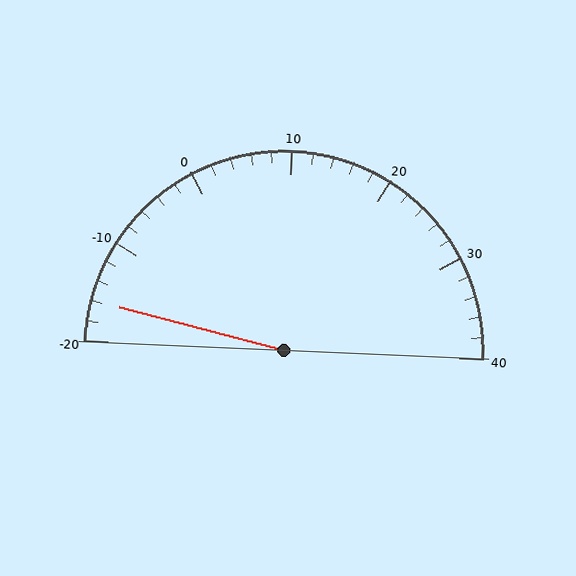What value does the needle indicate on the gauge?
The needle indicates approximately -16.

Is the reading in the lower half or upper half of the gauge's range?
The reading is in the lower half of the range (-20 to 40).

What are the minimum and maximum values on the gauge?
The gauge ranges from -20 to 40.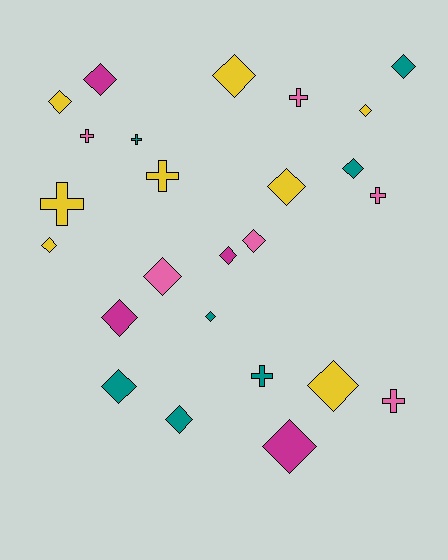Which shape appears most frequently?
Diamond, with 17 objects.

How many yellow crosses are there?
There are 2 yellow crosses.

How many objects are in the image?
There are 25 objects.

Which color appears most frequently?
Yellow, with 8 objects.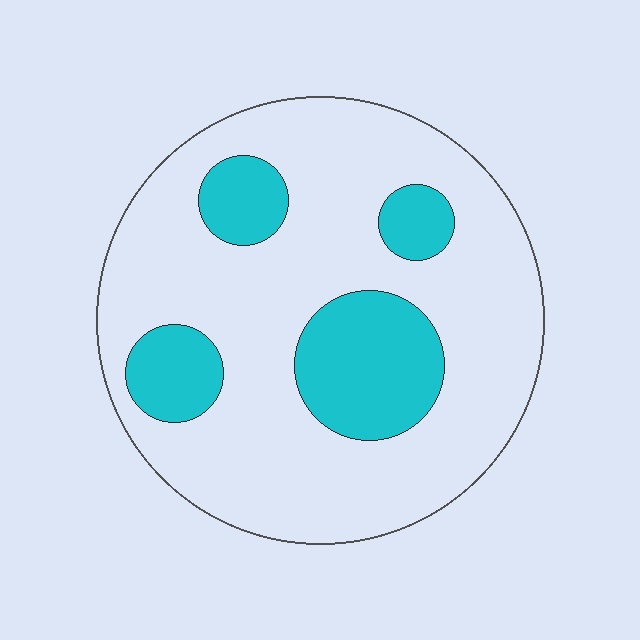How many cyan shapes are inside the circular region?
4.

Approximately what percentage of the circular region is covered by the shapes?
Approximately 25%.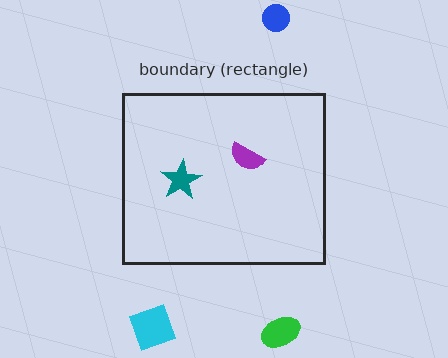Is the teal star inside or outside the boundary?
Inside.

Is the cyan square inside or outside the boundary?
Outside.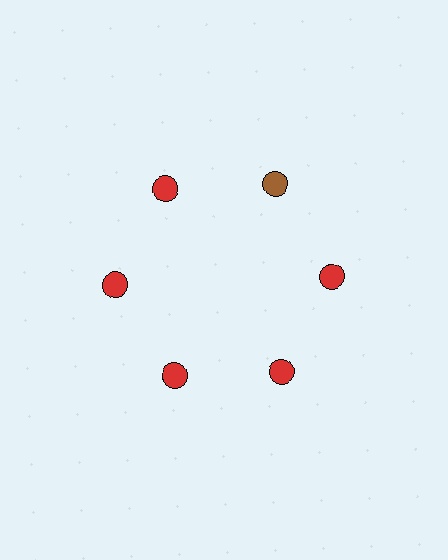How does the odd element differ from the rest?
It has a different color: brown instead of red.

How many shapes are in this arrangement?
There are 6 shapes arranged in a ring pattern.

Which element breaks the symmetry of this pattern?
The brown circle at roughly the 1 o'clock position breaks the symmetry. All other shapes are red circles.